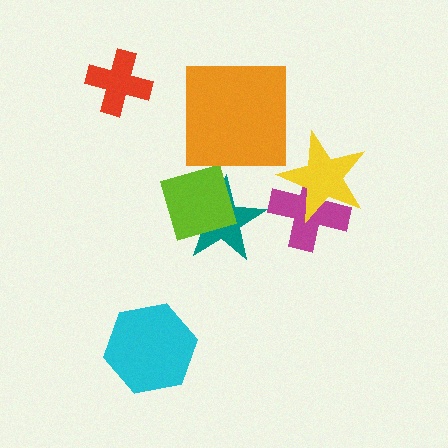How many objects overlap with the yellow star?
1 object overlaps with the yellow star.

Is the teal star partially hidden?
Yes, it is partially covered by another shape.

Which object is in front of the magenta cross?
The yellow star is in front of the magenta cross.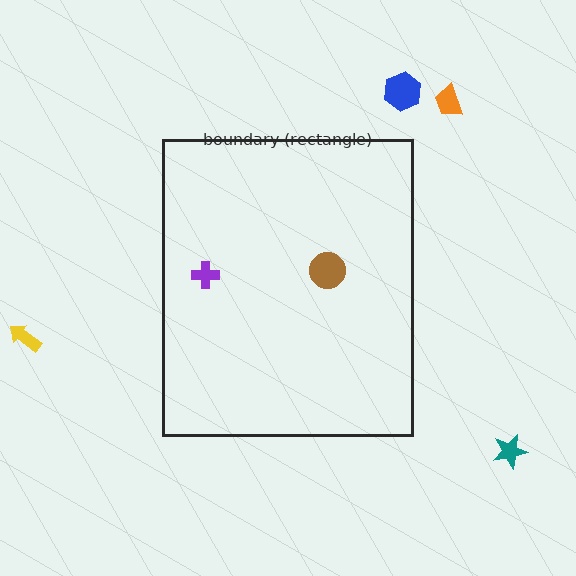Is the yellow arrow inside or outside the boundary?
Outside.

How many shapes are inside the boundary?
2 inside, 4 outside.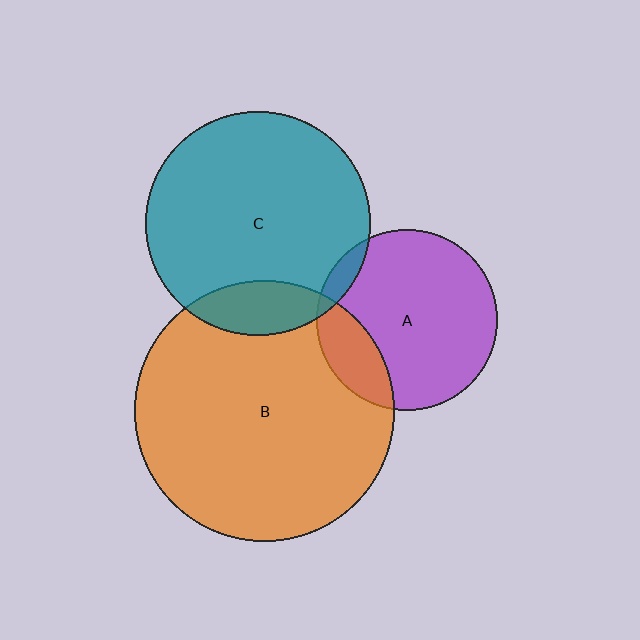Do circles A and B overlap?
Yes.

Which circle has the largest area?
Circle B (orange).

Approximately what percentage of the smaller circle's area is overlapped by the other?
Approximately 20%.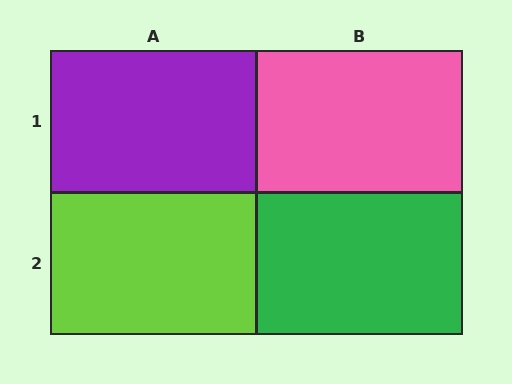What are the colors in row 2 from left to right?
Lime, green.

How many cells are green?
1 cell is green.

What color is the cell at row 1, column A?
Purple.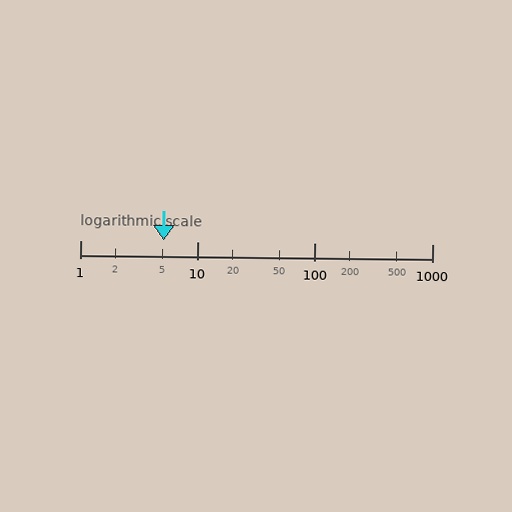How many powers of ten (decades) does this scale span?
The scale spans 3 decades, from 1 to 1000.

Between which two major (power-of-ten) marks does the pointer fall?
The pointer is between 1 and 10.